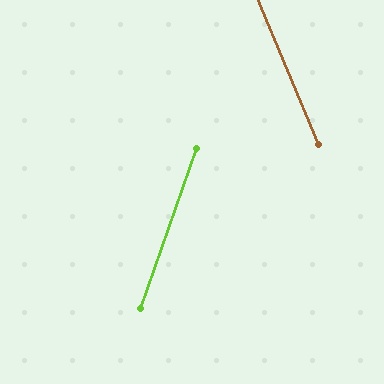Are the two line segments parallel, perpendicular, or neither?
Neither parallel nor perpendicular — they differ by about 42°.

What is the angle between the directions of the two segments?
Approximately 42 degrees.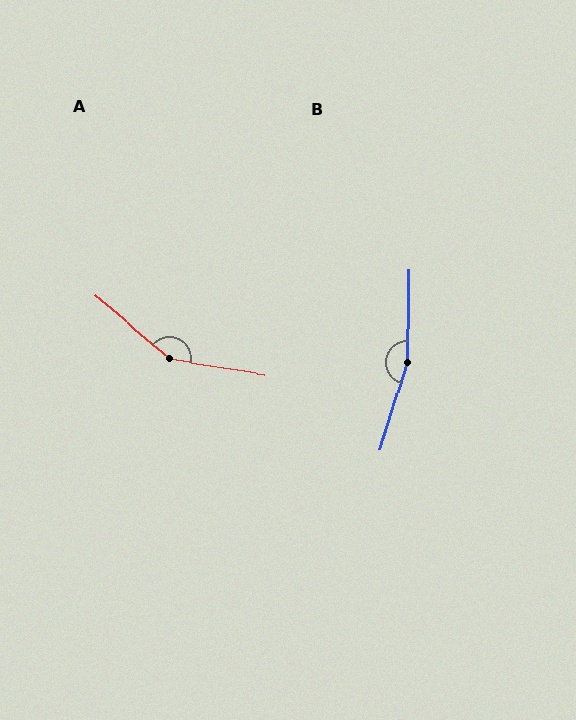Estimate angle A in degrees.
Approximately 149 degrees.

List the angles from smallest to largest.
A (149°), B (164°).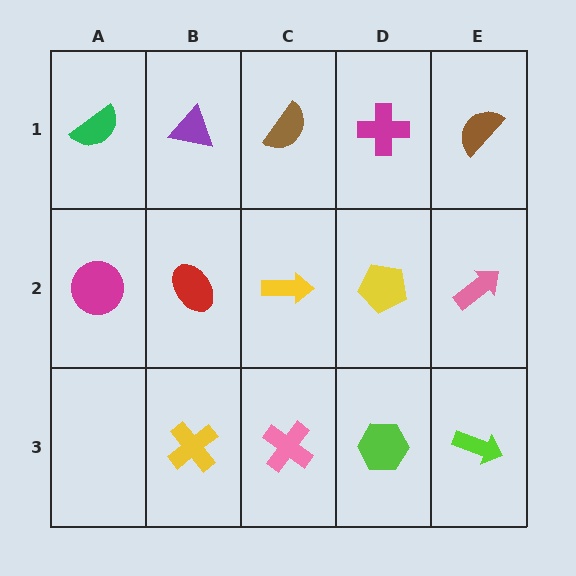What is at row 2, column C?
A yellow arrow.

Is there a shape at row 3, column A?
No, that cell is empty.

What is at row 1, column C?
A brown semicircle.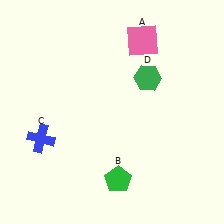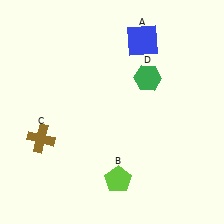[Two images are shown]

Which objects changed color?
A changed from pink to blue. B changed from green to lime. C changed from blue to brown.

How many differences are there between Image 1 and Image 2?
There are 3 differences between the two images.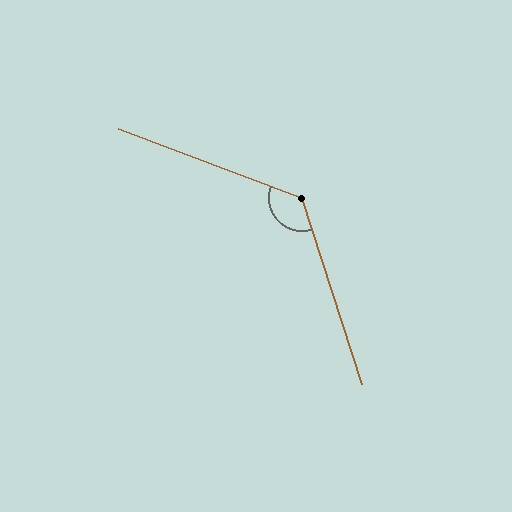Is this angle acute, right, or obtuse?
It is obtuse.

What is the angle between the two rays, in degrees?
Approximately 129 degrees.